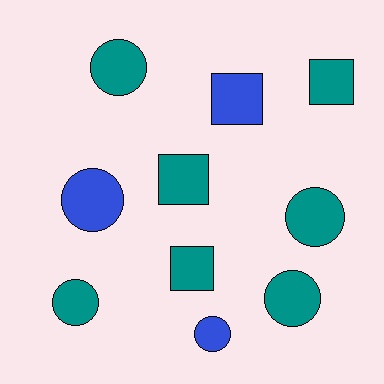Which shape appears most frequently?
Circle, with 6 objects.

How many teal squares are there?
There are 3 teal squares.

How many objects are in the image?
There are 10 objects.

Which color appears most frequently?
Teal, with 7 objects.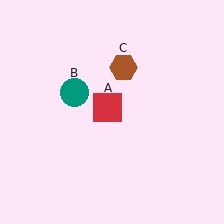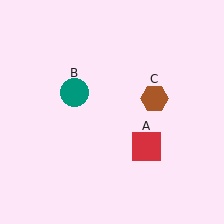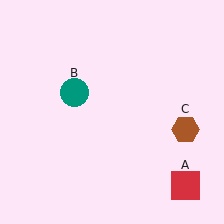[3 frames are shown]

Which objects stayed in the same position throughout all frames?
Teal circle (object B) remained stationary.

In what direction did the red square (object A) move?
The red square (object A) moved down and to the right.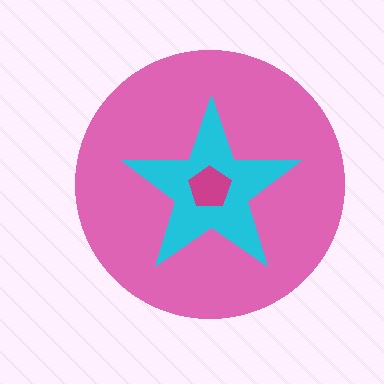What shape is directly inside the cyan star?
The magenta pentagon.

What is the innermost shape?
The magenta pentagon.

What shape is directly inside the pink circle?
The cyan star.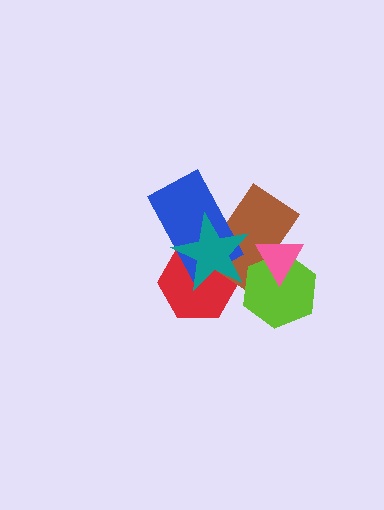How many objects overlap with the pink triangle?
2 objects overlap with the pink triangle.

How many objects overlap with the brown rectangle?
5 objects overlap with the brown rectangle.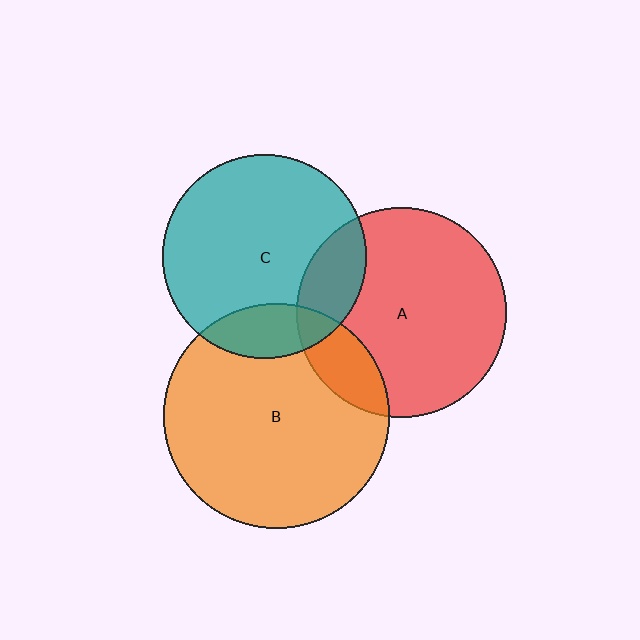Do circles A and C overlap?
Yes.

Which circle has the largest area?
Circle B (orange).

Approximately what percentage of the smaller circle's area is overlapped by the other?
Approximately 20%.